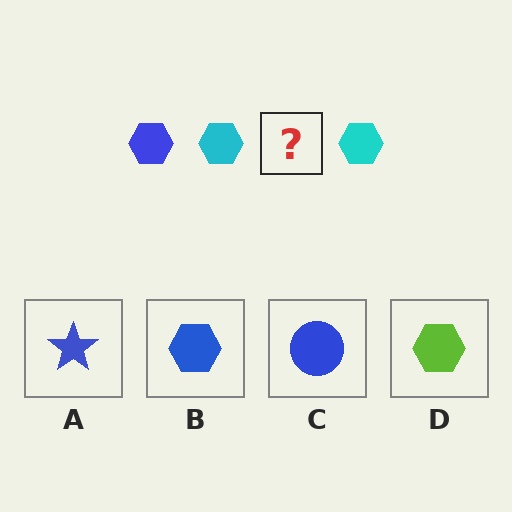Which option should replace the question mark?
Option B.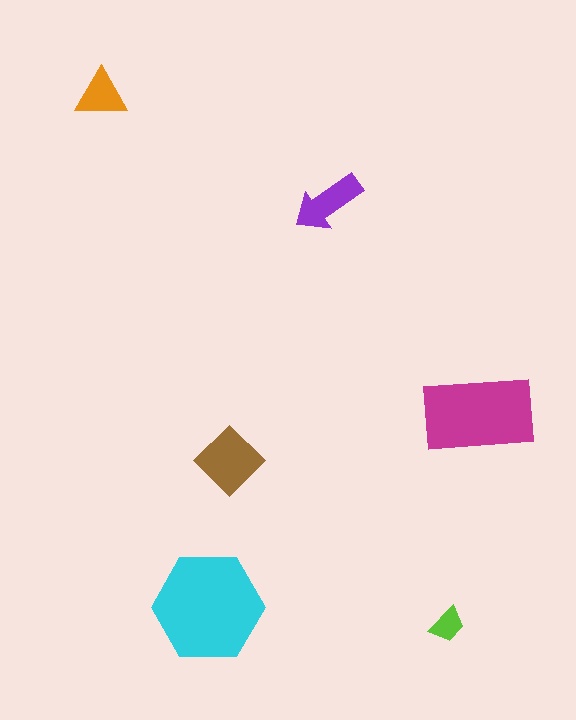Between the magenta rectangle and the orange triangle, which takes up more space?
The magenta rectangle.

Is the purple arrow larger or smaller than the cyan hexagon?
Smaller.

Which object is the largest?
The cyan hexagon.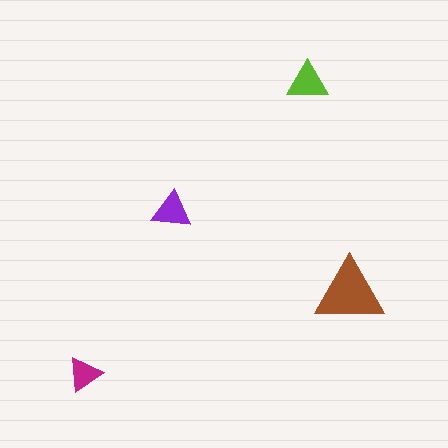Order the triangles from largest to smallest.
the brown one, the lime one, the purple one, the magenta one.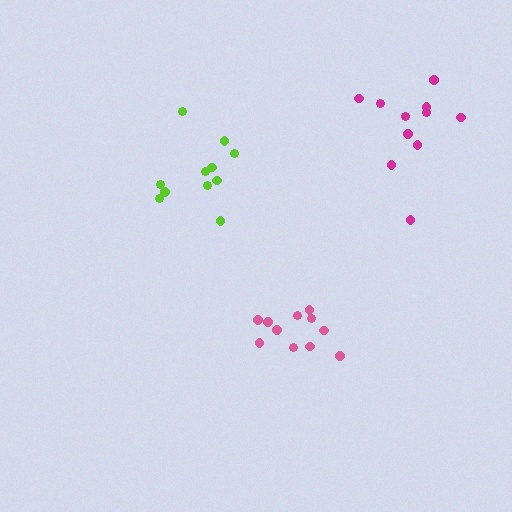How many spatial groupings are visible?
There are 3 spatial groupings.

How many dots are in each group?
Group 1: 11 dots, Group 2: 11 dots, Group 3: 11 dots (33 total).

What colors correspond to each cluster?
The clusters are colored: lime, pink, magenta.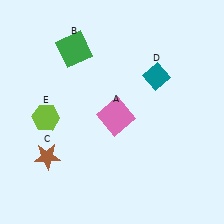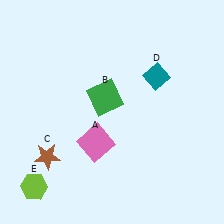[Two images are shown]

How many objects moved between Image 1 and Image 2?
3 objects moved between the two images.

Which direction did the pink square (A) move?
The pink square (A) moved down.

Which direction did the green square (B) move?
The green square (B) moved down.